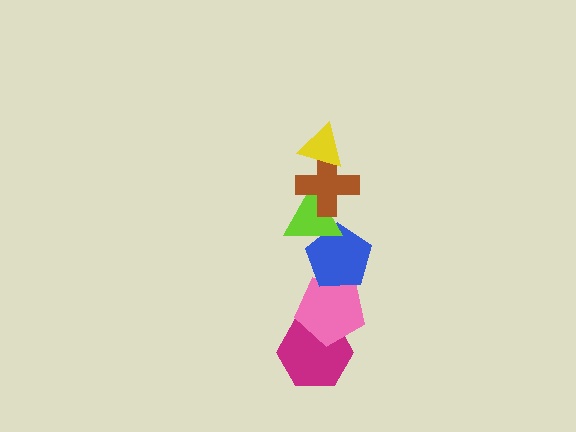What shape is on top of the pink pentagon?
The blue pentagon is on top of the pink pentagon.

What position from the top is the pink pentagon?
The pink pentagon is 5th from the top.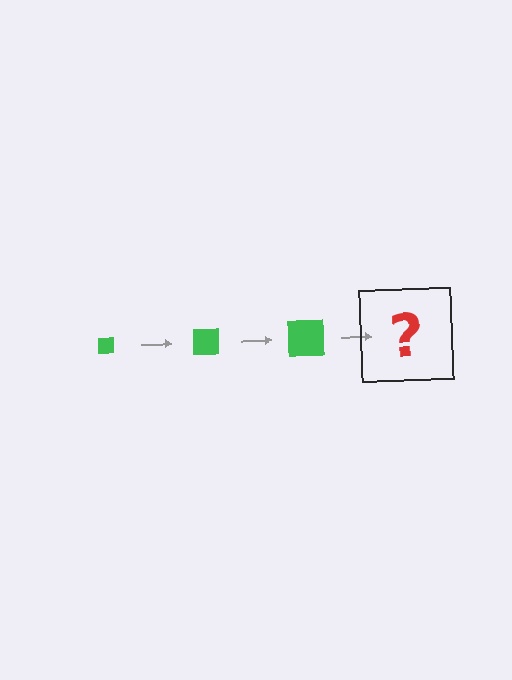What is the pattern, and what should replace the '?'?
The pattern is that the square gets progressively larger each step. The '?' should be a green square, larger than the previous one.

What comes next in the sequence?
The next element should be a green square, larger than the previous one.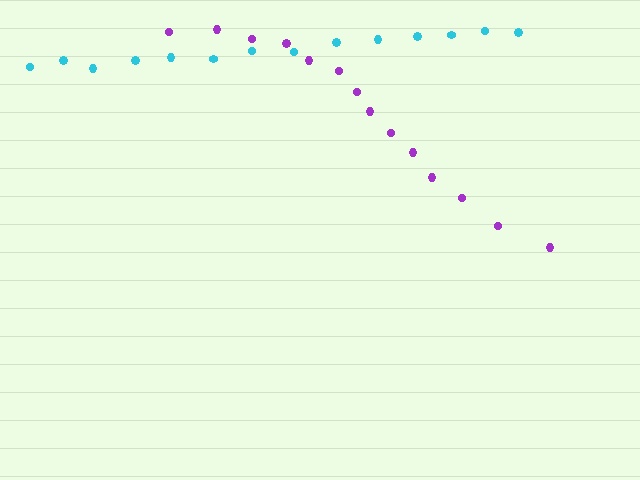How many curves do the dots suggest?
There are 2 distinct paths.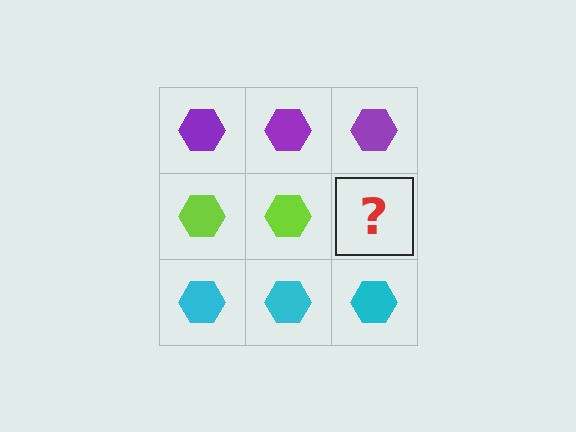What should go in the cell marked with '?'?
The missing cell should contain a lime hexagon.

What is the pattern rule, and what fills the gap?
The rule is that each row has a consistent color. The gap should be filled with a lime hexagon.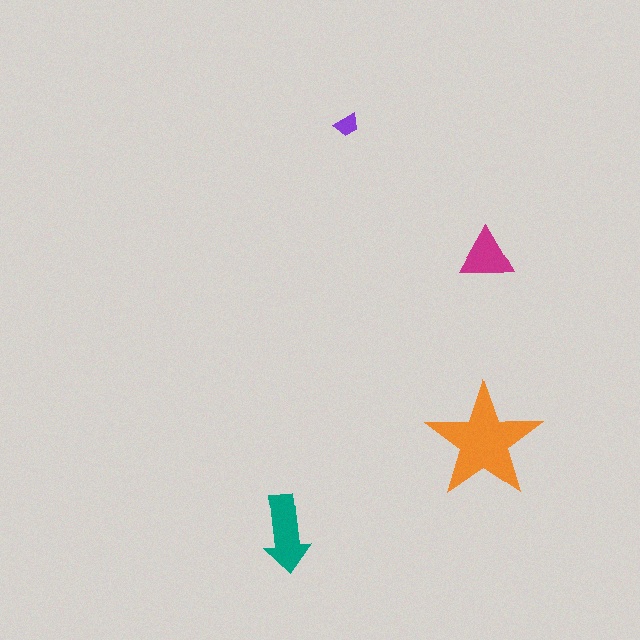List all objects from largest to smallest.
The orange star, the teal arrow, the magenta triangle, the purple trapezoid.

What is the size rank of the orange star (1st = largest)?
1st.